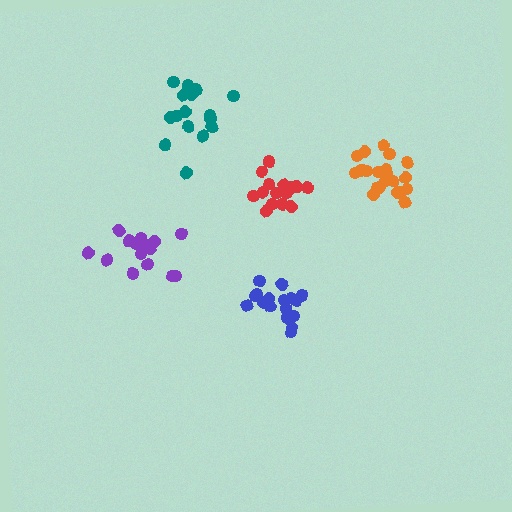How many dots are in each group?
Group 1: 16 dots, Group 2: 16 dots, Group 3: 16 dots, Group 4: 18 dots, Group 5: 21 dots (87 total).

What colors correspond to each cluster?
The clusters are colored: red, purple, teal, blue, orange.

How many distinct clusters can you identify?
There are 5 distinct clusters.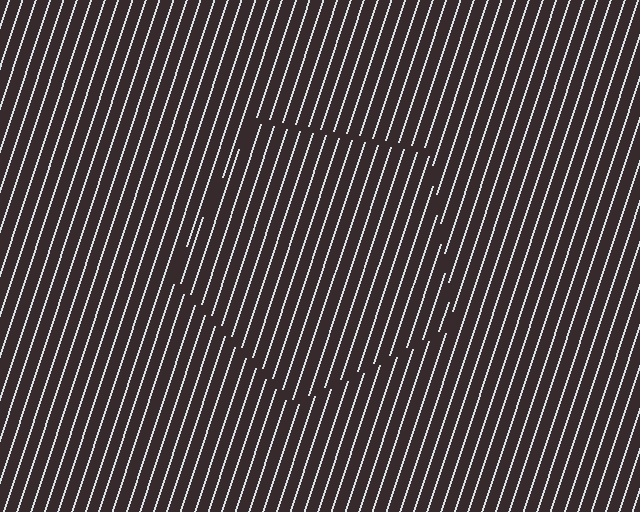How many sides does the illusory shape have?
5 sides — the line-ends trace a pentagon.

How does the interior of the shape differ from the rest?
The interior of the shape contains the same grating, shifted by half a period — the contour is defined by the phase discontinuity where line-ends from the inner and outer gratings abut.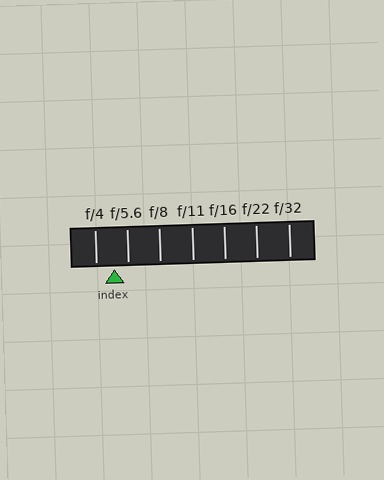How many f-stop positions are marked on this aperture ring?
There are 7 f-stop positions marked.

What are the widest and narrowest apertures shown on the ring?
The widest aperture shown is f/4 and the narrowest is f/32.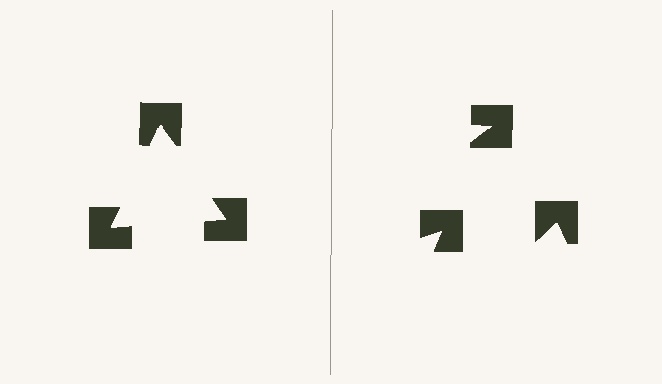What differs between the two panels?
The notched squares are positioned identically on both sides; only the wedge orientations differ. On the left they align to a triangle; on the right they are misaligned.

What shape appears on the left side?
An illusory triangle.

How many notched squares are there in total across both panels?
6 — 3 on each side.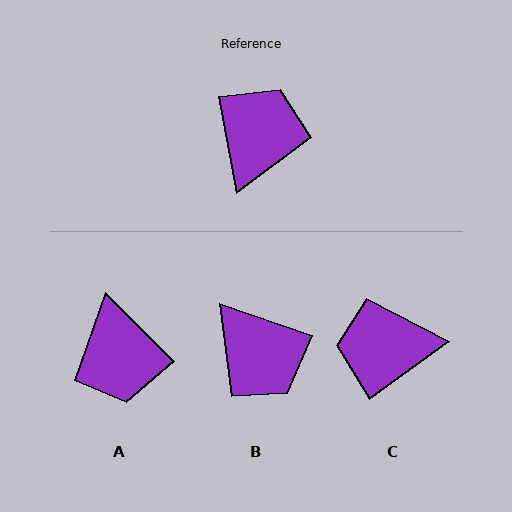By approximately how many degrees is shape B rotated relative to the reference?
Approximately 120 degrees clockwise.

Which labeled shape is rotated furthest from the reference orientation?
A, about 146 degrees away.